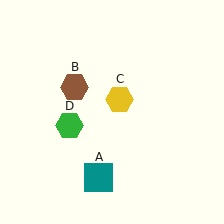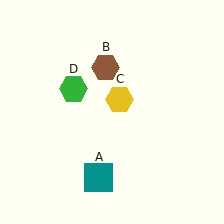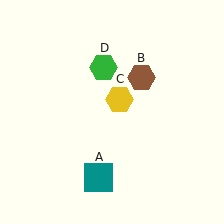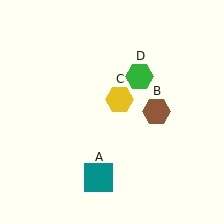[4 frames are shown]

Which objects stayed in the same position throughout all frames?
Teal square (object A) and yellow hexagon (object C) remained stationary.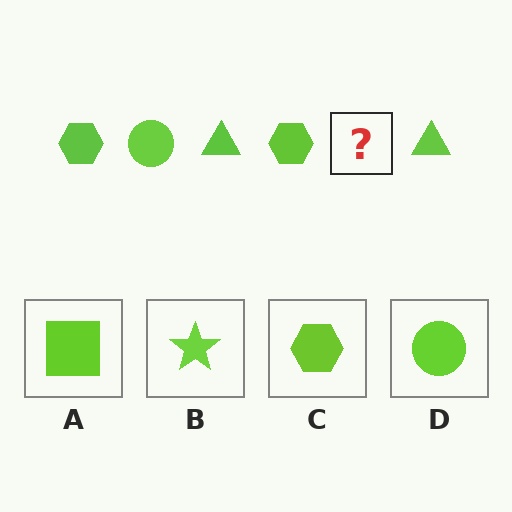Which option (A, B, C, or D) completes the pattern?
D.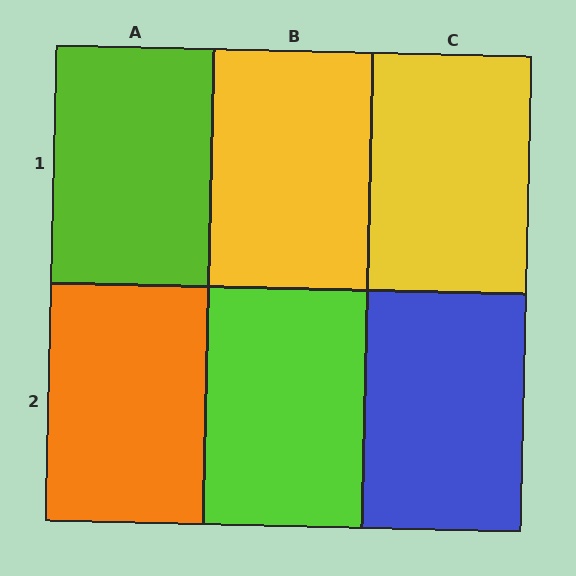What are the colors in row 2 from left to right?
Orange, lime, blue.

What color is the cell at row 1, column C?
Yellow.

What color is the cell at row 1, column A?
Lime.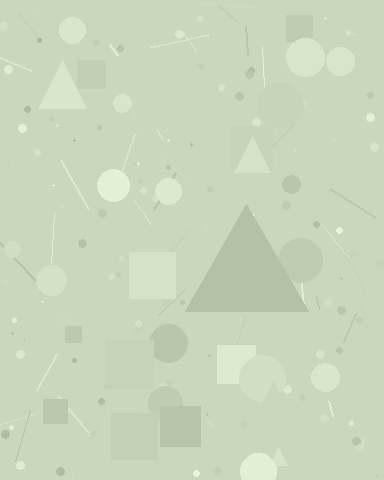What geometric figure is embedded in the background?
A triangle is embedded in the background.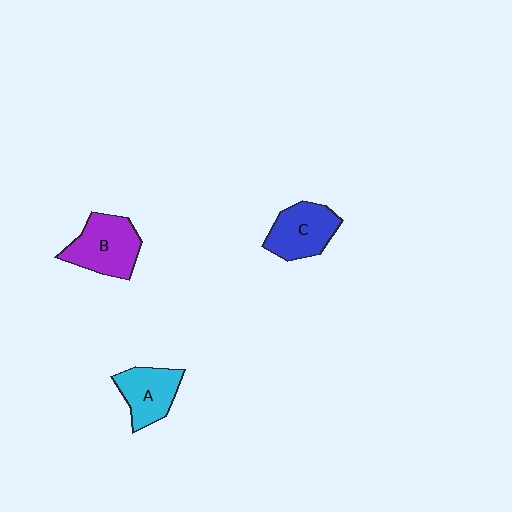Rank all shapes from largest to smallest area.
From largest to smallest: B (purple), C (blue), A (cyan).